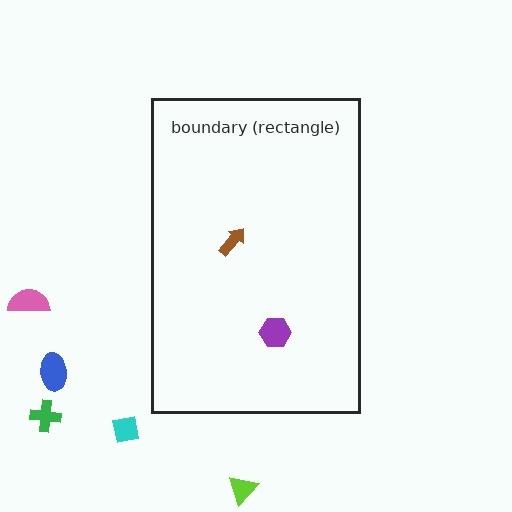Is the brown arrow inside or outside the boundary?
Inside.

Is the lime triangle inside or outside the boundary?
Outside.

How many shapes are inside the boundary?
2 inside, 5 outside.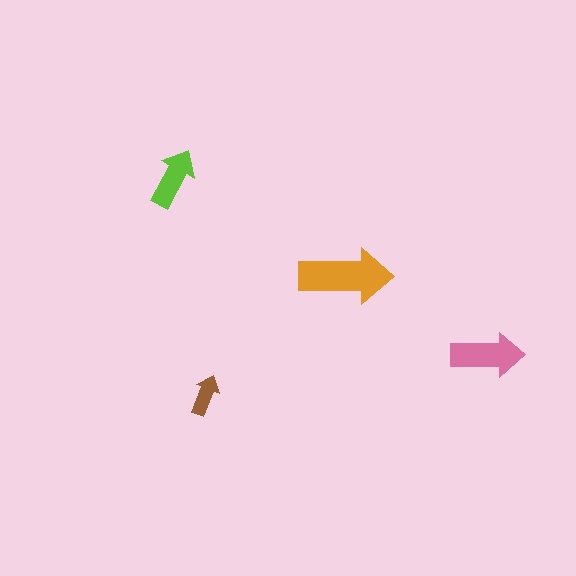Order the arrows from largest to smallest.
the orange one, the pink one, the lime one, the brown one.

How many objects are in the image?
There are 4 objects in the image.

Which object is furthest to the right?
The pink arrow is rightmost.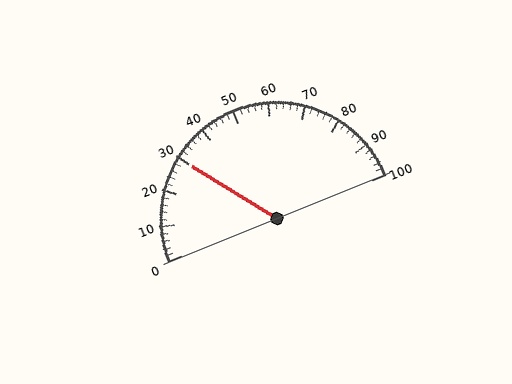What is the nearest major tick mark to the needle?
The nearest major tick mark is 30.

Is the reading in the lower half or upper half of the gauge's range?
The reading is in the lower half of the range (0 to 100).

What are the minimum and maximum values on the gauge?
The gauge ranges from 0 to 100.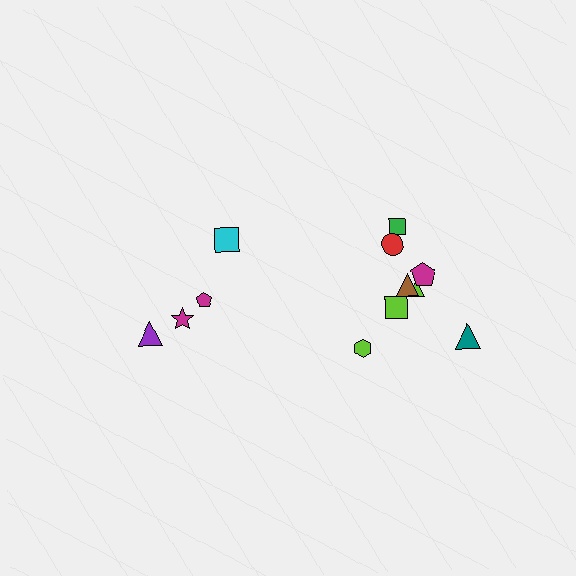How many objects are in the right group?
There are 8 objects.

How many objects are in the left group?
There are 4 objects.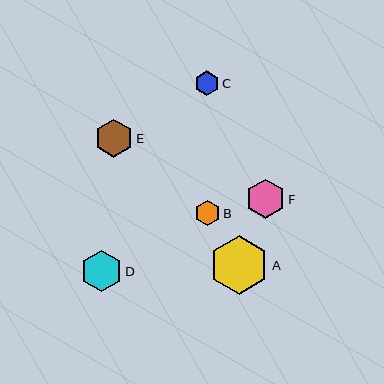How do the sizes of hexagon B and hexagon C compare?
Hexagon B and hexagon C are approximately the same size.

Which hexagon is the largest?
Hexagon A is the largest with a size of approximately 59 pixels.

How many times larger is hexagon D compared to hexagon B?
Hexagon D is approximately 1.6 times the size of hexagon B.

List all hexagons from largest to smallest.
From largest to smallest: A, D, F, E, B, C.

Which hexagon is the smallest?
Hexagon C is the smallest with a size of approximately 25 pixels.